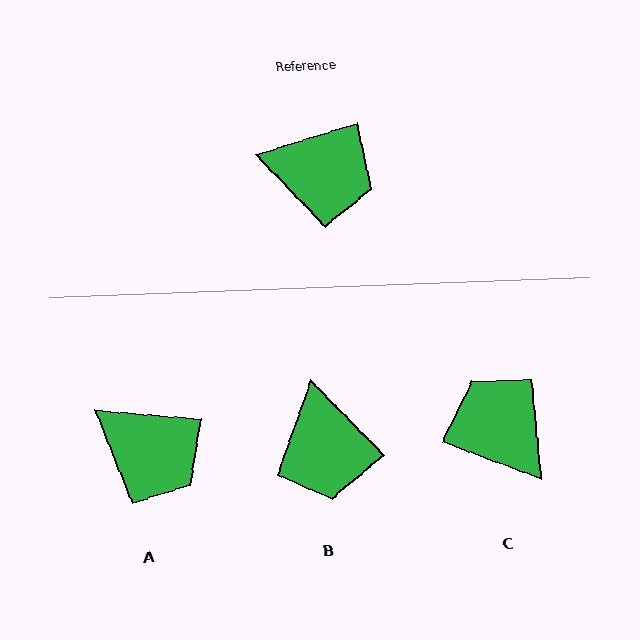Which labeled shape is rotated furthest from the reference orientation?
C, about 142 degrees away.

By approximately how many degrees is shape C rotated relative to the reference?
Approximately 142 degrees counter-clockwise.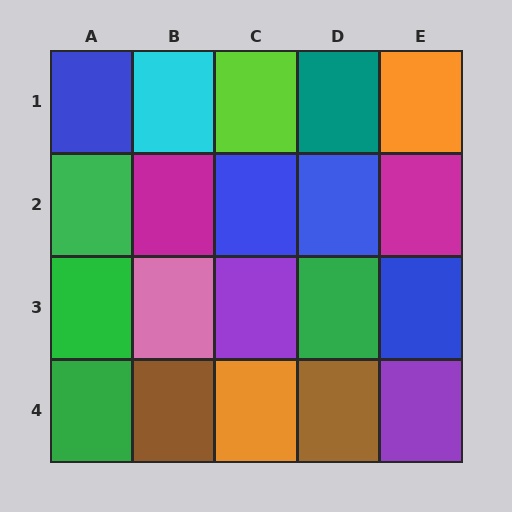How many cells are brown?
2 cells are brown.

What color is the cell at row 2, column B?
Magenta.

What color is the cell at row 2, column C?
Blue.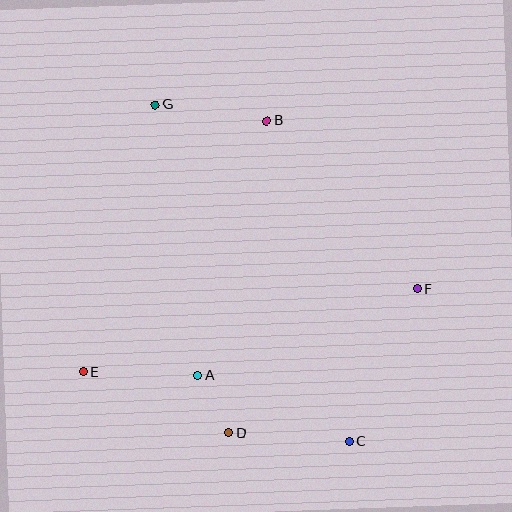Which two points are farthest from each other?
Points C and G are farthest from each other.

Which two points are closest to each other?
Points A and D are closest to each other.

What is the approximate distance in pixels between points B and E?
The distance between B and E is approximately 311 pixels.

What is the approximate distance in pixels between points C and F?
The distance between C and F is approximately 167 pixels.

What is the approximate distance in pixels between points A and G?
The distance between A and G is approximately 274 pixels.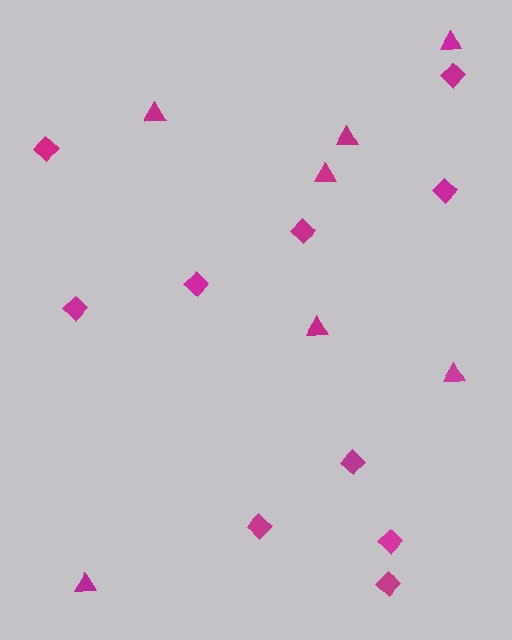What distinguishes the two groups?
There are 2 groups: one group of triangles (7) and one group of diamonds (10).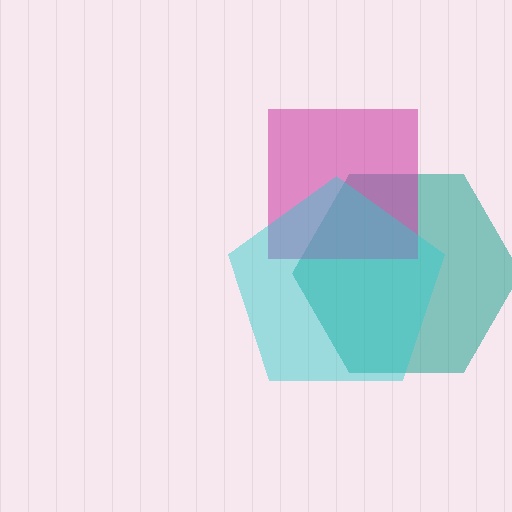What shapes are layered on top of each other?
The layered shapes are: a teal hexagon, a magenta square, a cyan pentagon.